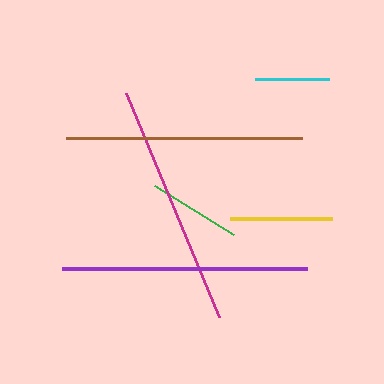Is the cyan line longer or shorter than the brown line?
The brown line is longer than the cyan line.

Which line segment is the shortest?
The cyan line is the shortest at approximately 74 pixels.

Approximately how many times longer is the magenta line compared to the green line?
The magenta line is approximately 2.6 times the length of the green line.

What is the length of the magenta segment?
The magenta segment is approximately 243 pixels long.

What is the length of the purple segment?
The purple segment is approximately 245 pixels long.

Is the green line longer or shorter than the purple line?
The purple line is longer than the green line.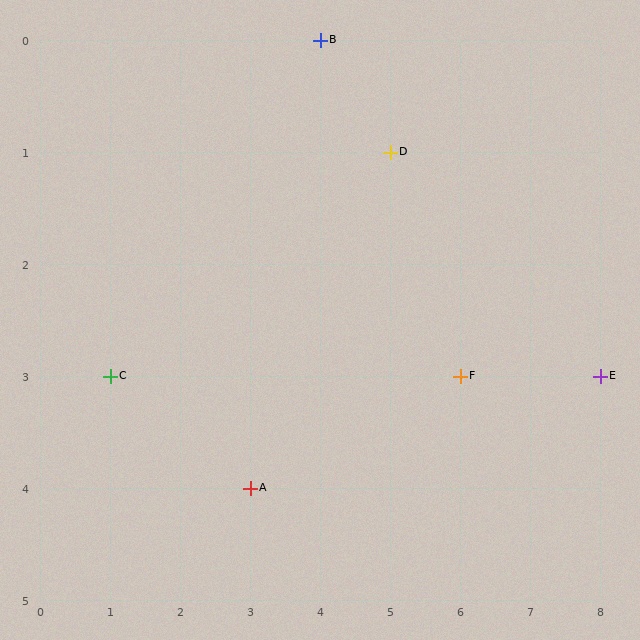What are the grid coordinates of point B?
Point B is at grid coordinates (4, 0).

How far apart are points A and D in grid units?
Points A and D are 2 columns and 3 rows apart (about 3.6 grid units diagonally).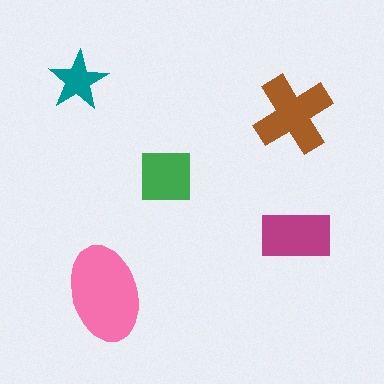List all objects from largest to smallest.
The pink ellipse, the brown cross, the magenta rectangle, the green square, the teal star.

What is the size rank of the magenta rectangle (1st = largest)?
3rd.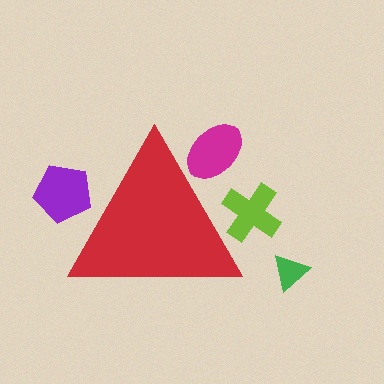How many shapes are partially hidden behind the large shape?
3 shapes are partially hidden.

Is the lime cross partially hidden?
Yes, the lime cross is partially hidden behind the red triangle.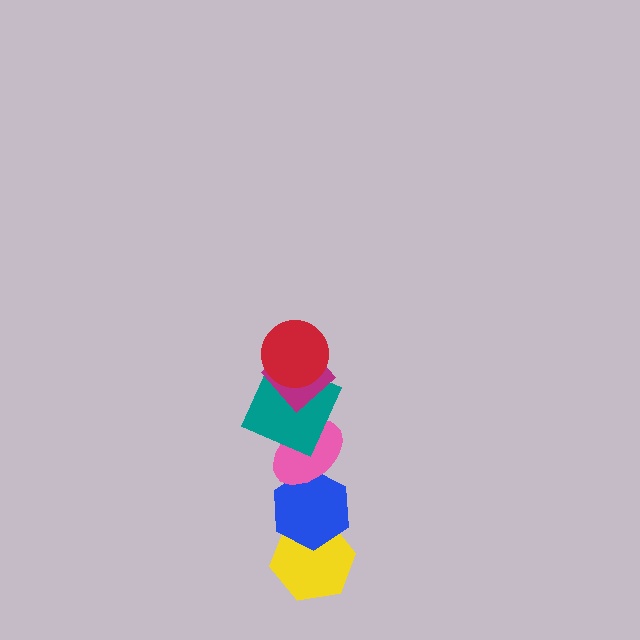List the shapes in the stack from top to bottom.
From top to bottom: the red circle, the magenta diamond, the teal square, the pink ellipse, the blue hexagon, the yellow hexagon.